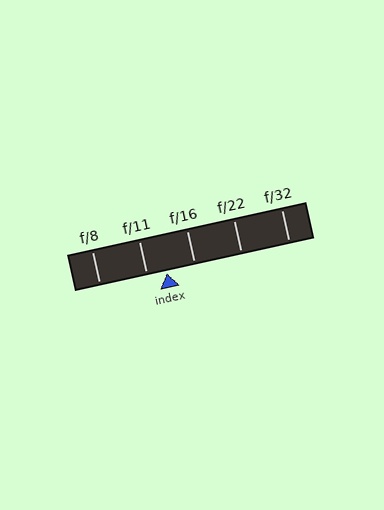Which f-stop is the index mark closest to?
The index mark is closest to f/11.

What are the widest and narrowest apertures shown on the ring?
The widest aperture shown is f/8 and the narrowest is f/32.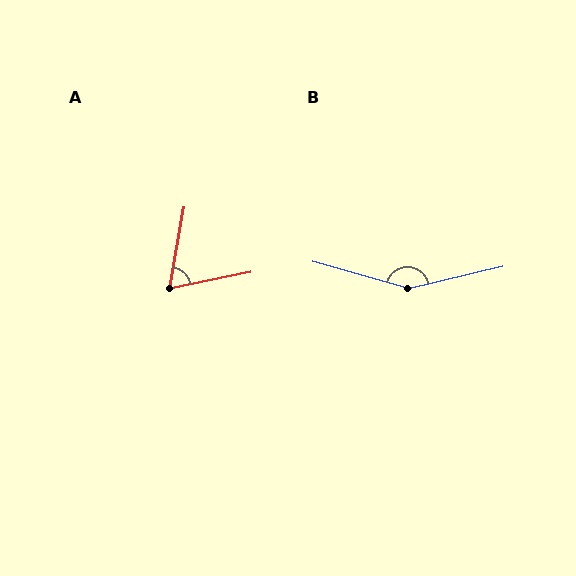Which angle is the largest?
B, at approximately 151 degrees.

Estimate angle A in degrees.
Approximately 69 degrees.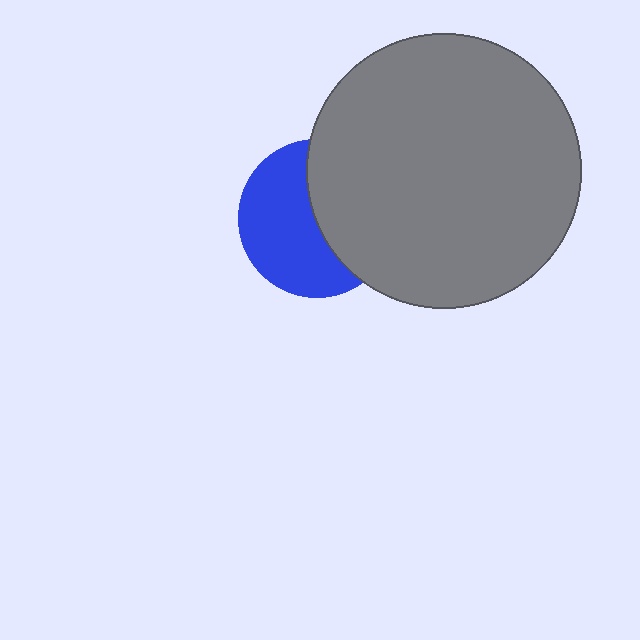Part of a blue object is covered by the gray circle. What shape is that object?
It is a circle.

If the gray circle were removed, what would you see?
You would see the complete blue circle.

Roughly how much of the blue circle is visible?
About half of it is visible (roughly 54%).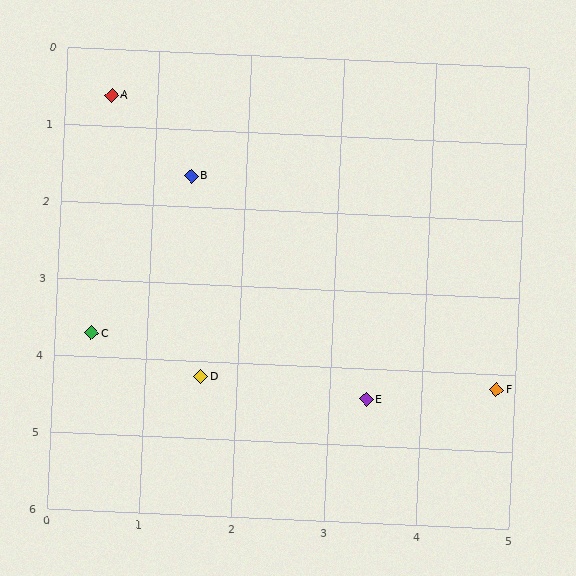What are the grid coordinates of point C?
Point C is at approximately (0.4, 3.7).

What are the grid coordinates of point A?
Point A is at approximately (0.5, 0.6).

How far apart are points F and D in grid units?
Points F and D are about 3.2 grid units apart.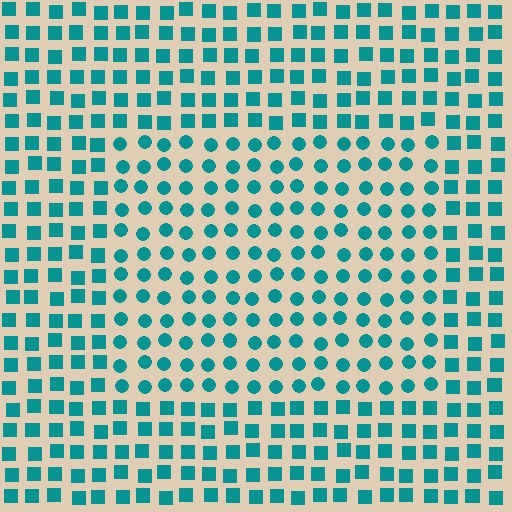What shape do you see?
I see a rectangle.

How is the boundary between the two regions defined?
The boundary is defined by a change in element shape: circles inside vs. squares outside. All elements share the same color and spacing.